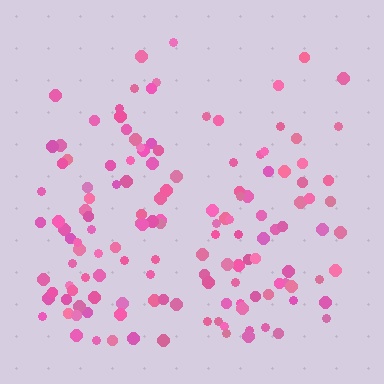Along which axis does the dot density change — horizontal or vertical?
Vertical.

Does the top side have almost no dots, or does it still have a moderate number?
Still a moderate number, just noticeably fewer than the bottom.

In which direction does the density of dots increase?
From top to bottom, with the bottom side densest.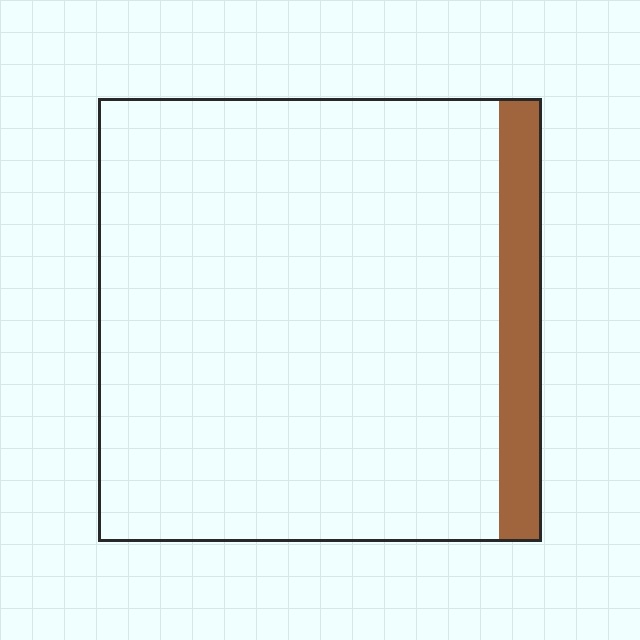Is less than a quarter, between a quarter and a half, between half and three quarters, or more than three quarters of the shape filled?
Less than a quarter.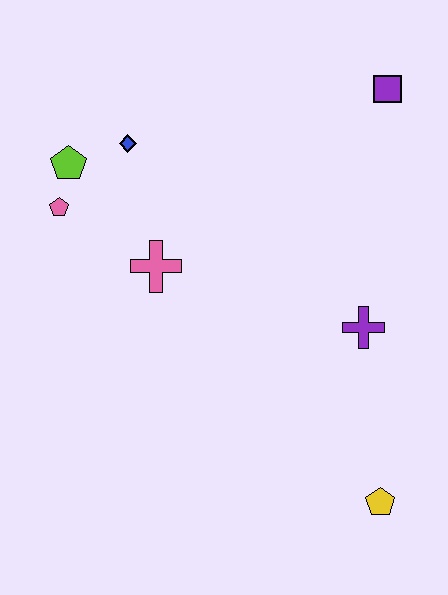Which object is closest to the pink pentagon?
The lime pentagon is closest to the pink pentagon.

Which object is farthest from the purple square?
The yellow pentagon is farthest from the purple square.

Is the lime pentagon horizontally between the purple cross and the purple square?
No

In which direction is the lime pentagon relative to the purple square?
The lime pentagon is to the left of the purple square.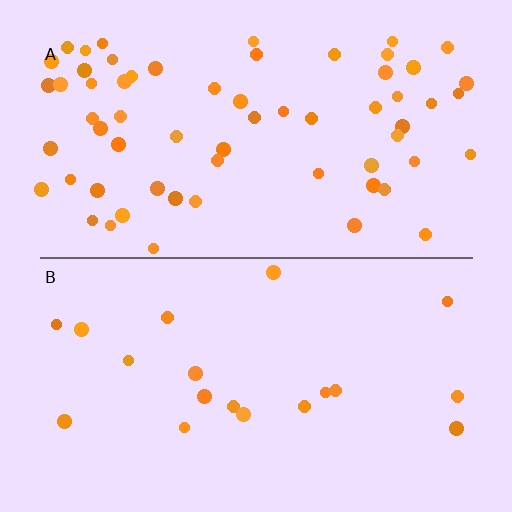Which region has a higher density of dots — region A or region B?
A (the top).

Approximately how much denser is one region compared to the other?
Approximately 3.4× — region A over region B.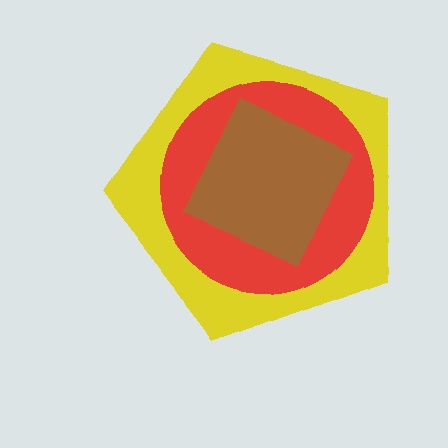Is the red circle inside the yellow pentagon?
Yes.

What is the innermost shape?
The brown square.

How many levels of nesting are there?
3.